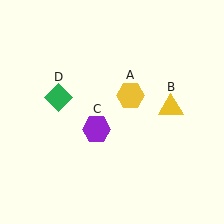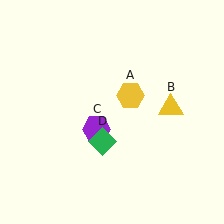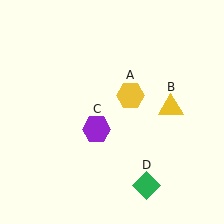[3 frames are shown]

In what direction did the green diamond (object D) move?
The green diamond (object D) moved down and to the right.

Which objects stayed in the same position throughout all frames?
Yellow hexagon (object A) and yellow triangle (object B) and purple hexagon (object C) remained stationary.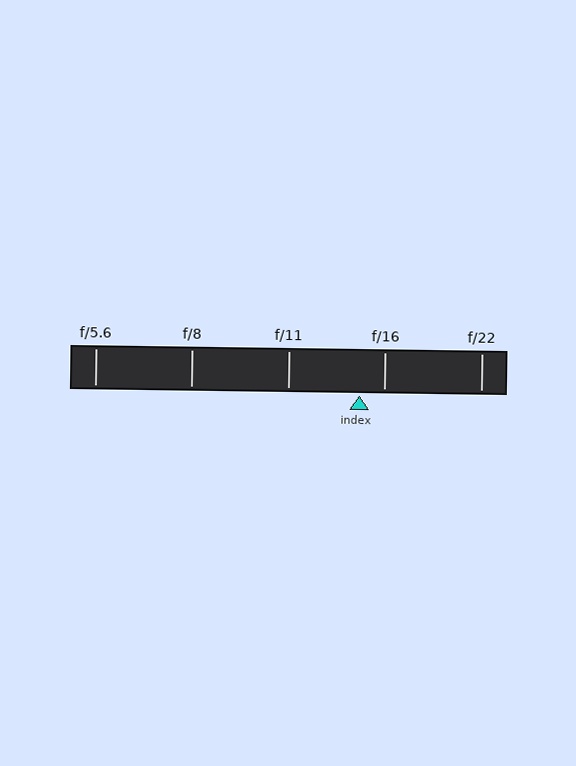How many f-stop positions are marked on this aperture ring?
There are 5 f-stop positions marked.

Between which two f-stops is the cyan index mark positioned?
The index mark is between f/11 and f/16.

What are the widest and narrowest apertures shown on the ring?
The widest aperture shown is f/5.6 and the narrowest is f/22.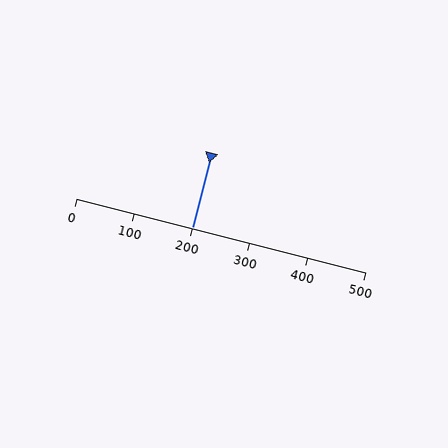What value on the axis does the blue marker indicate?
The marker indicates approximately 200.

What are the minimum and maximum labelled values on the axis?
The axis runs from 0 to 500.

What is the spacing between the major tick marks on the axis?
The major ticks are spaced 100 apart.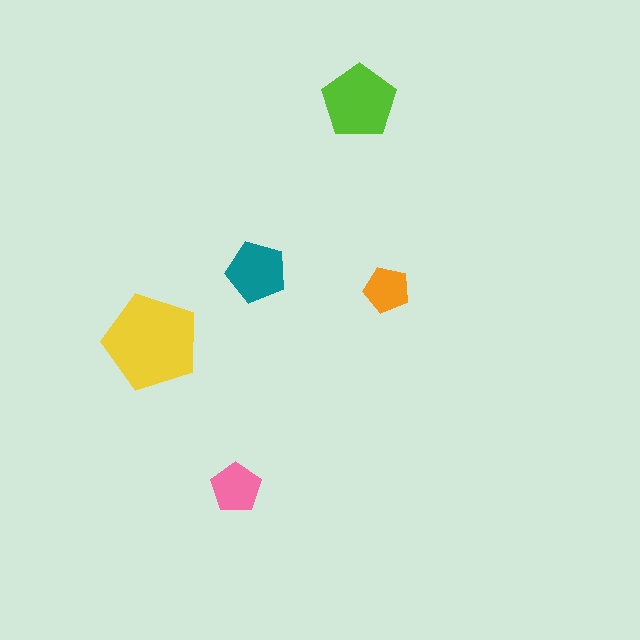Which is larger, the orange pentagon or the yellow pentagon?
The yellow one.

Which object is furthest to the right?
The orange pentagon is rightmost.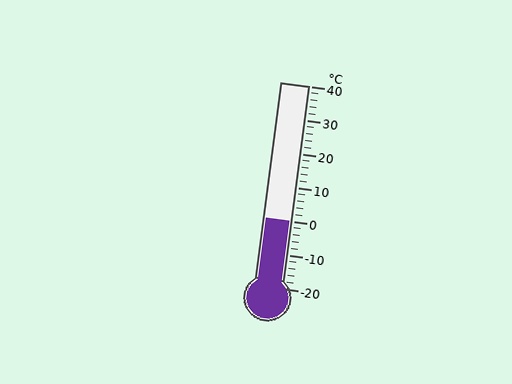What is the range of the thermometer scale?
The thermometer scale ranges from -20°C to 40°C.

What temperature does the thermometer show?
The thermometer shows approximately 0°C.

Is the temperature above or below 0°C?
The temperature is at 0°C.